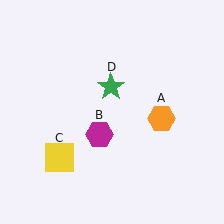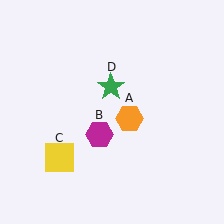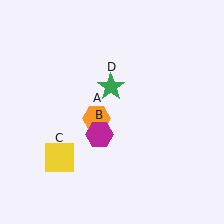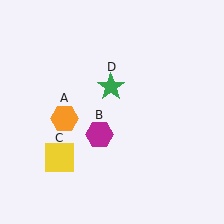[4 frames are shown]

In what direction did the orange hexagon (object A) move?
The orange hexagon (object A) moved left.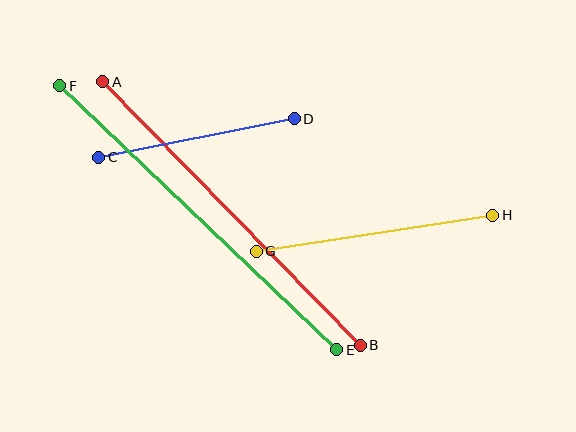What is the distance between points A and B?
The distance is approximately 368 pixels.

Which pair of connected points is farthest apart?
Points E and F are farthest apart.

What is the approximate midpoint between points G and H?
The midpoint is at approximately (374, 233) pixels.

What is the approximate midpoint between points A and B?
The midpoint is at approximately (232, 214) pixels.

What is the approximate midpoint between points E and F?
The midpoint is at approximately (198, 218) pixels.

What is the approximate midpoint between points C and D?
The midpoint is at approximately (197, 138) pixels.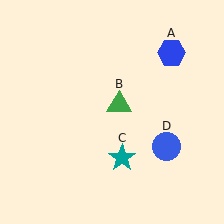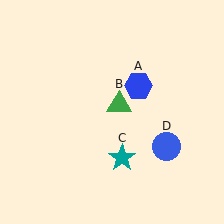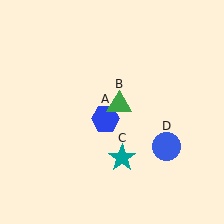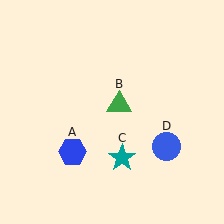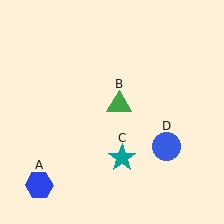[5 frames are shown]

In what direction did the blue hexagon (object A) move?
The blue hexagon (object A) moved down and to the left.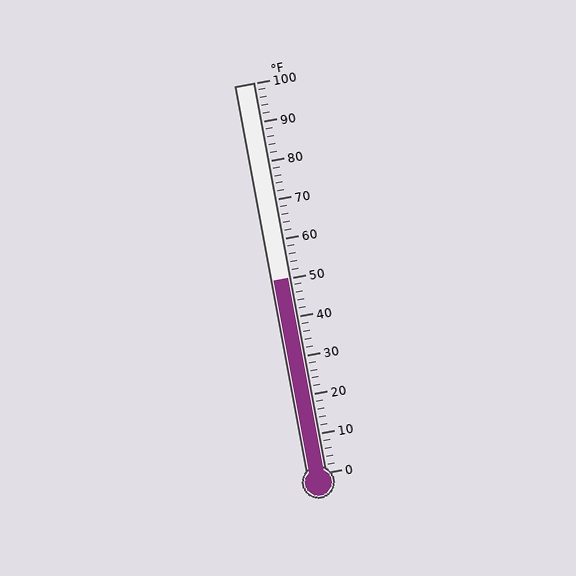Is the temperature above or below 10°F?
The temperature is above 10°F.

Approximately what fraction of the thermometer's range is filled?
The thermometer is filled to approximately 50% of its range.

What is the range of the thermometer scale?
The thermometer scale ranges from 0°F to 100°F.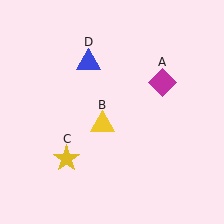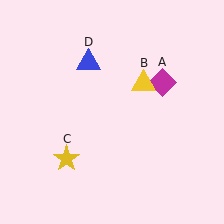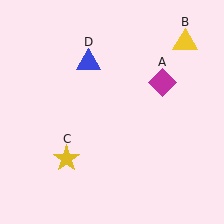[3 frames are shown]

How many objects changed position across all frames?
1 object changed position: yellow triangle (object B).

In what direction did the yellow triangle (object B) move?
The yellow triangle (object B) moved up and to the right.